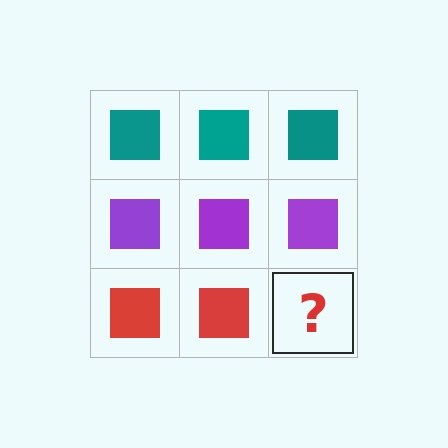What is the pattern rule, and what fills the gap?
The rule is that each row has a consistent color. The gap should be filled with a red square.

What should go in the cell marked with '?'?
The missing cell should contain a red square.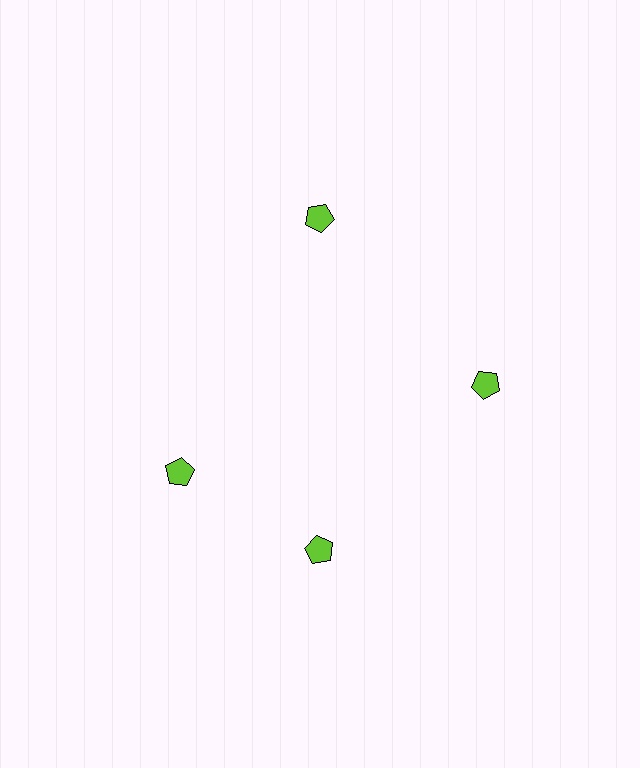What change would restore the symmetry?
The symmetry would be restored by rotating it back into even spacing with its neighbors so that all 4 pentagons sit at equal angles and equal distance from the center.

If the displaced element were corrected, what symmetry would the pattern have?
It would have 4-fold rotational symmetry — the pattern would map onto itself every 90 degrees.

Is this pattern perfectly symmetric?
No. The 4 lime pentagons are arranged in a ring, but one element near the 9 o'clock position is rotated out of alignment along the ring, breaking the 4-fold rotational symmetry.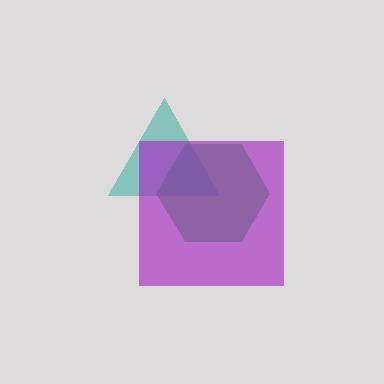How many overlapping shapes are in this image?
There are 3 overlapping shapes in the image.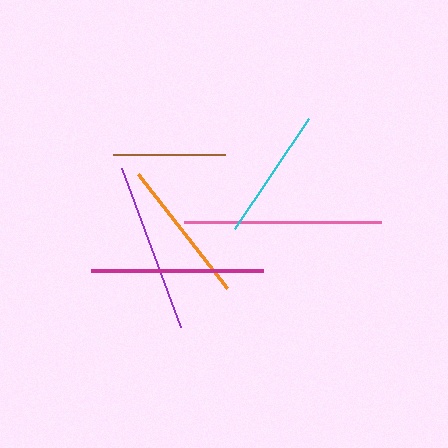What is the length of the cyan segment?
The cyan segment is approximately 133 pixels long.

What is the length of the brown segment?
The brown segment is approximately 112 pixels long.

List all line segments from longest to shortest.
From longest to shortest: pink, magenta, purple, orange, cyan, brown.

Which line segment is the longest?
The pink line is the longest at approximately 198 pixels.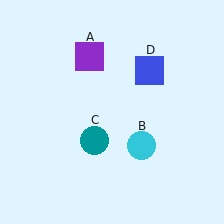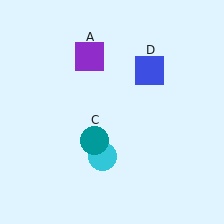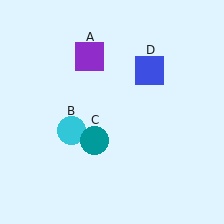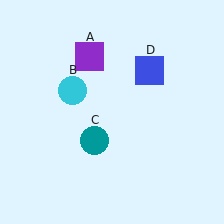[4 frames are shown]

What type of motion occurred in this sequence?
The cyan circle (object B) rotated clockwise around the center of the scene.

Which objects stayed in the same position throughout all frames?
Purple square (object A) and teal circle (object C) and blue square (object D) remained stationary.